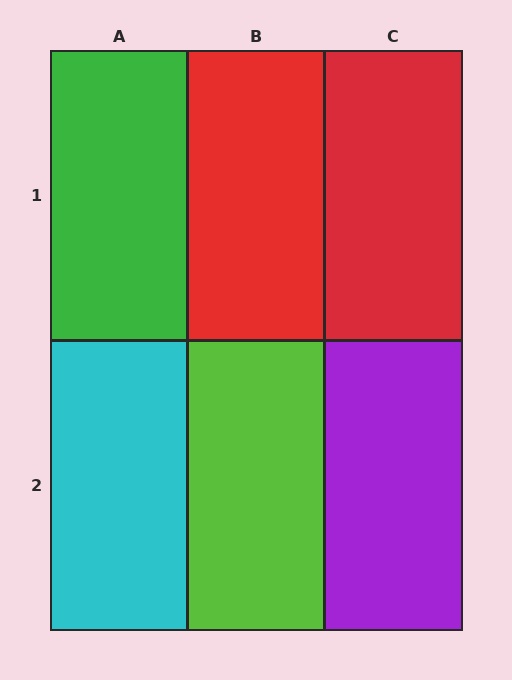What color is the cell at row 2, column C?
Purple.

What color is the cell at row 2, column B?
Lime.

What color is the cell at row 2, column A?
Cyan.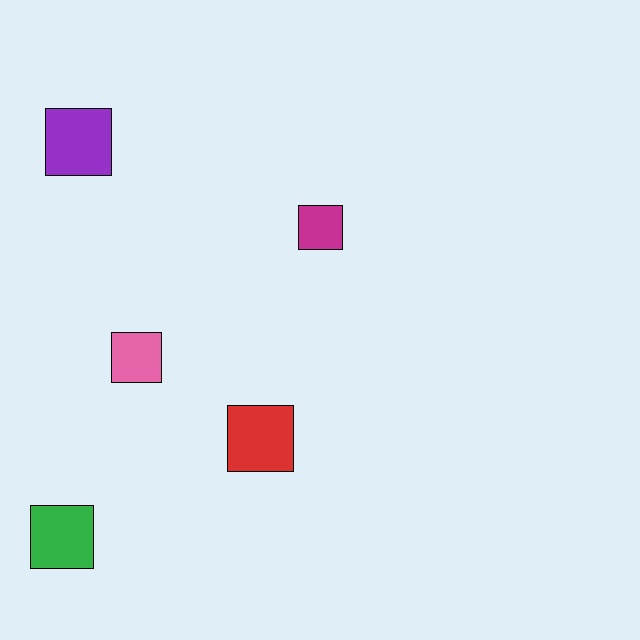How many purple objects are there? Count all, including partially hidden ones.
There is 1 purple object.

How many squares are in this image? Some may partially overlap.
There are 5 squares.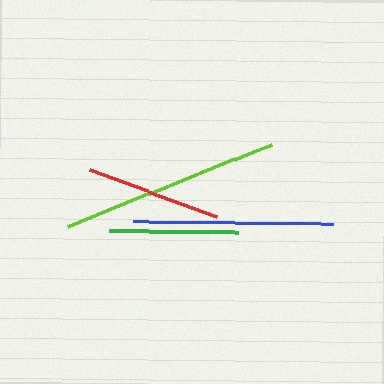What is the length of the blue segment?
The blue segment is approximately 200 pixels long.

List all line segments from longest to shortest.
From longest to shortest: lime, blue, red, green.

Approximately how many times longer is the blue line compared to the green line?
The blue line is approximately 1.6 times the length of the green line.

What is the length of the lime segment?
The lime segment is approximately 220 pixels long.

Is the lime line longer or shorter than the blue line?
The lime line is longer than the blue line.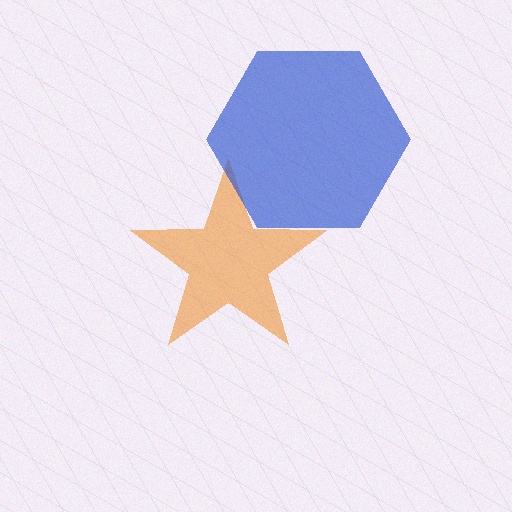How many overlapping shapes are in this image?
There are 2 overlapping shapes in the image.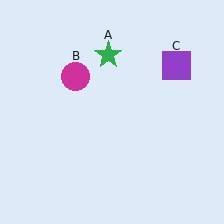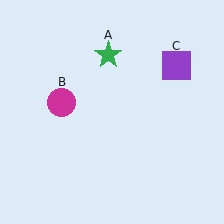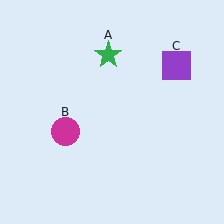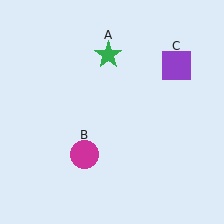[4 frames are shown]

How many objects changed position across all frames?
1 object changed position: magenta circle (object B).